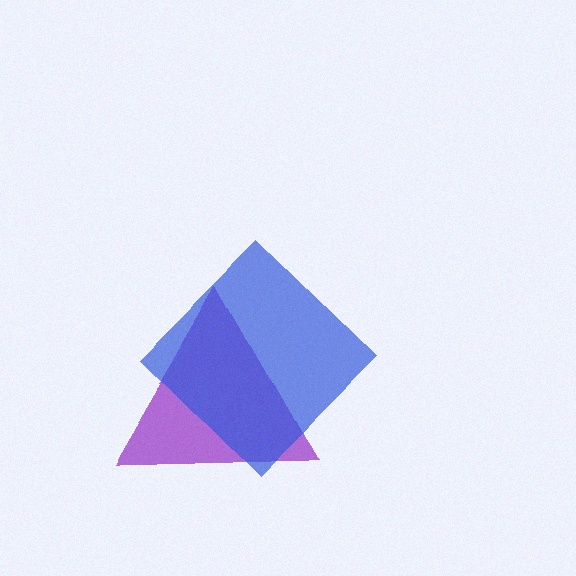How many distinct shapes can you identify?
There are 2 distinct shapes: a purple triangle, a blue diamond.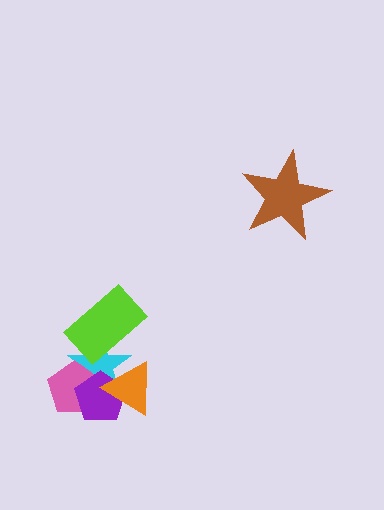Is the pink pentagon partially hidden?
Yes, it is partially covered by another shape.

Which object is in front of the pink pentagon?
The purple pentagon is in front of the pink pentagon.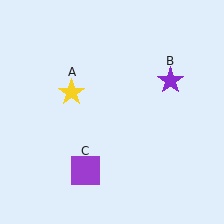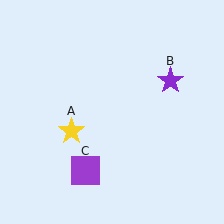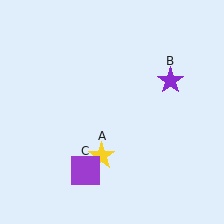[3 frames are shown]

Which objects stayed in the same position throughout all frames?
Purple star (object B) and purple square (object C) remained stationary.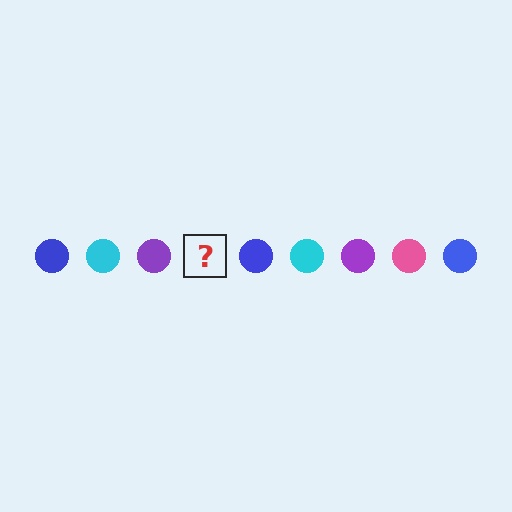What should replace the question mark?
The question mark should be replaced with a pink circle.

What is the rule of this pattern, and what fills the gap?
The rule is that the pattern cycles through blue, cyan, purple, pink circles. The gap should be filled with a pink circle.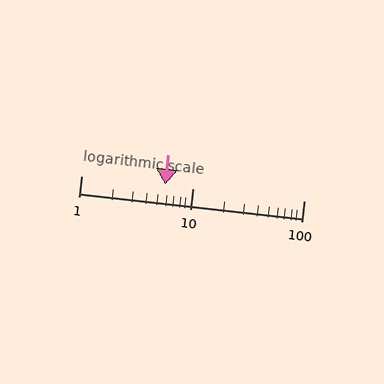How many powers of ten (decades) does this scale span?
The scale spans 2 decades, from 1 to 100.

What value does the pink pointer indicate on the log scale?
The pointer indicates approximately 5.7.